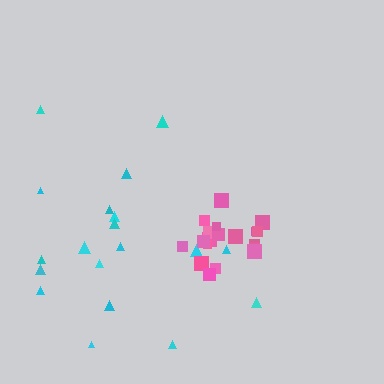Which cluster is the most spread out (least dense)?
Cyan.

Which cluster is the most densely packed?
Pink.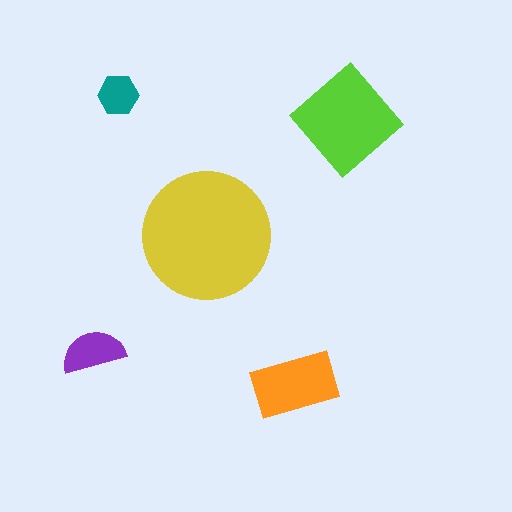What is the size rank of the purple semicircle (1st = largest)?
4th.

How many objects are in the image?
There are 5 objects in the image.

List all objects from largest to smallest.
The yellow circle, the lime diamond, the orange rectangle, the purple semicircle, the teal hexagon.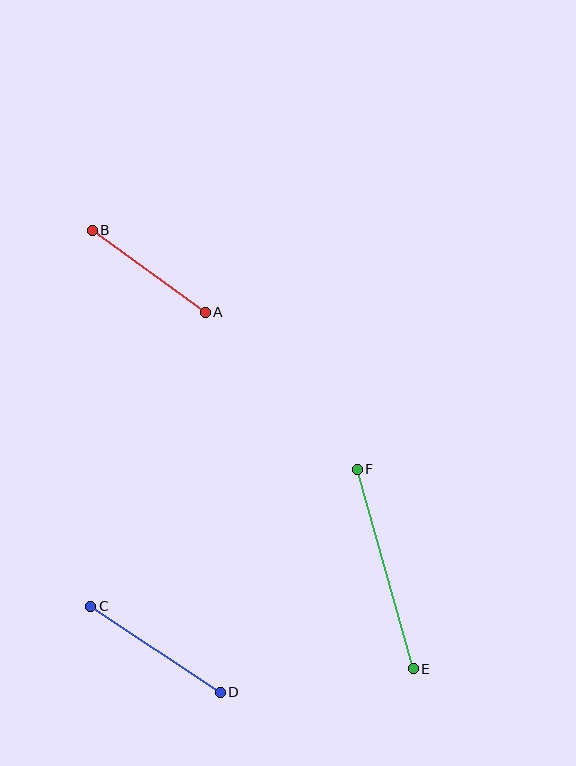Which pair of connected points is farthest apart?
Points E and F are farthest apart.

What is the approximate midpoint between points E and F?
The midpoint is at approximately (385, 569) pixels.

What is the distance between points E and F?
The distance is approximately 207 pixels.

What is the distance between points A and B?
The distance is approximately 139 pixels.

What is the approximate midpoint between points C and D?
The midpoint is at approximately (156, 649) pixels.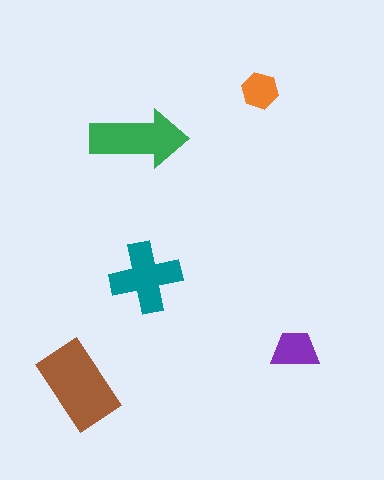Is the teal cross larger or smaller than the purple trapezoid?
Larger.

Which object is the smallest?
The orange hexagon.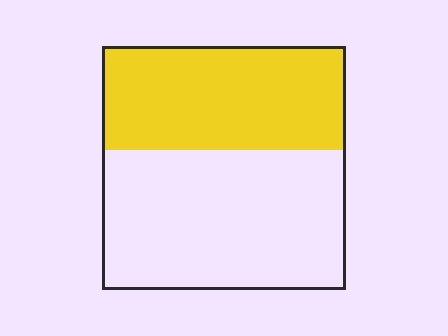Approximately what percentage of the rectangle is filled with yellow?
Approximately 45%.